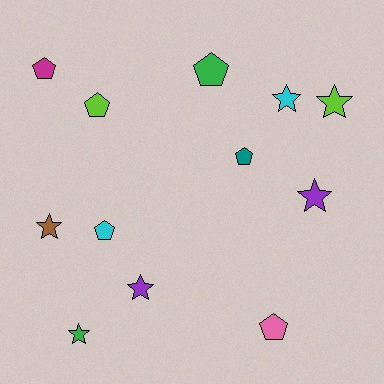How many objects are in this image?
There are 12 objects.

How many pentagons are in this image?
There are 6 pentagons.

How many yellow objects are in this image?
There are no yellow objects.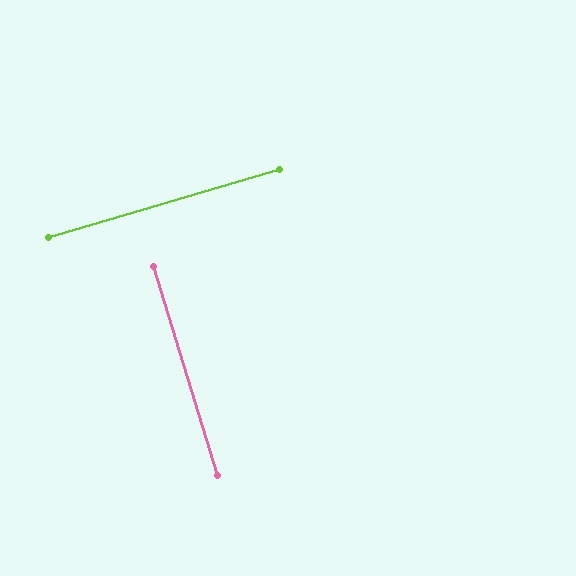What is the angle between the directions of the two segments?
Approximately 89 degrees.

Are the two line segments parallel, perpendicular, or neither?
Perpendicular — they meet at approximately 89°.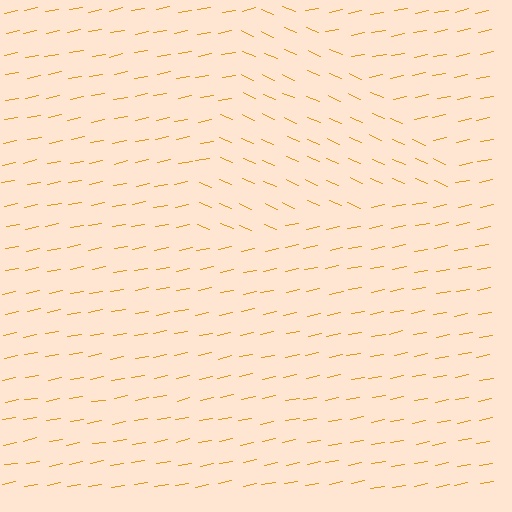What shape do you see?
I see a triangle.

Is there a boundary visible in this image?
Yes, there is a texture boundary formed by a change in line orientation.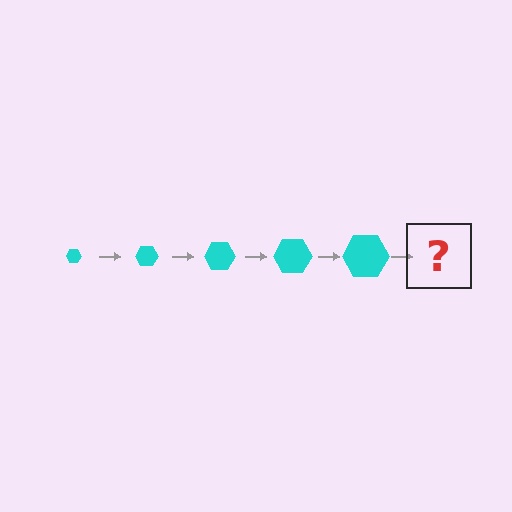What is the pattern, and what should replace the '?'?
The pattern is that the hexagon gets progressively larger each step. The '?' should be a cyan hexagon, larger than the previous one.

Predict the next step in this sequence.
The next step is a cyan hexagon, larger than the previous one.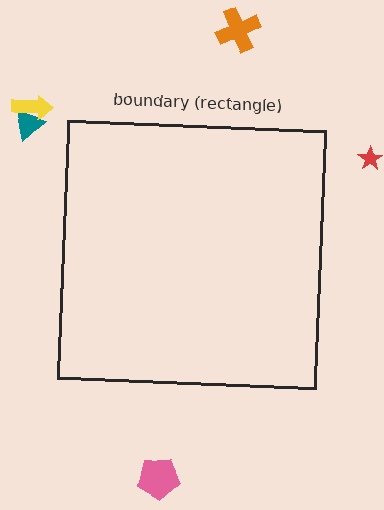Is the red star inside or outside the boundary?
Outside.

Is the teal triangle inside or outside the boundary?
Outside.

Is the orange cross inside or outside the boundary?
Outside.